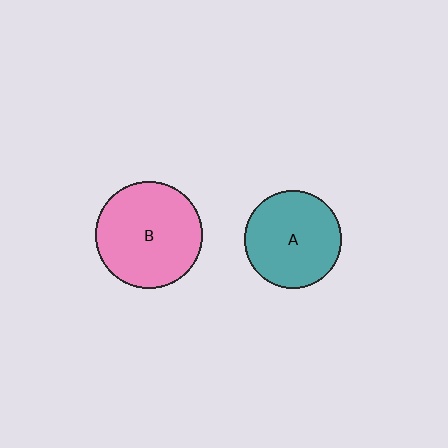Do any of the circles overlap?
No, none of the circles overlap.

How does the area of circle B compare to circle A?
Approximately 1.2 times.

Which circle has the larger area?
Circle B (pink).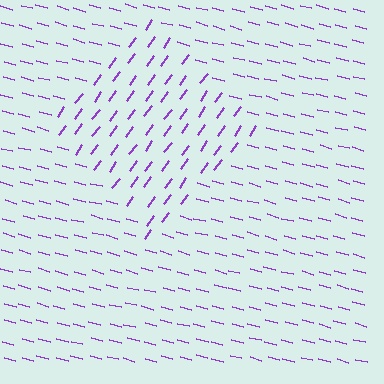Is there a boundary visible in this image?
Yes, there is a texture boundary formed by a change in line orientation.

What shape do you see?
I see a diamond.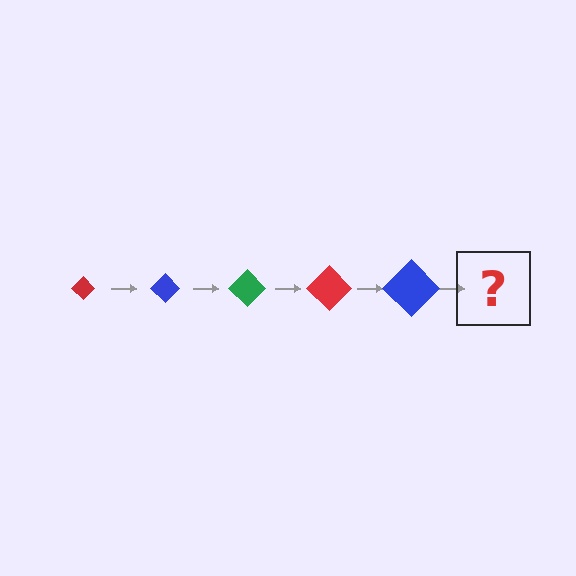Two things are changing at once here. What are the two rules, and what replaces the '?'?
The two rules are that the diamond grows larger each step and the color cycles through red, blue, and green. The '?' should be a green diamond, larger than the previous one.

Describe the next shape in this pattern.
It should be a green diamond, larger than the previous one.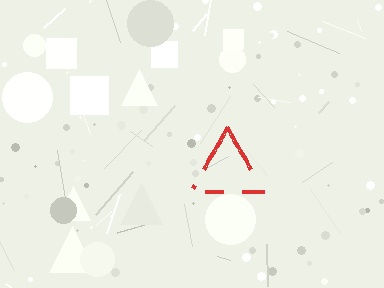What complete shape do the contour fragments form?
The contour fragments form a triangle.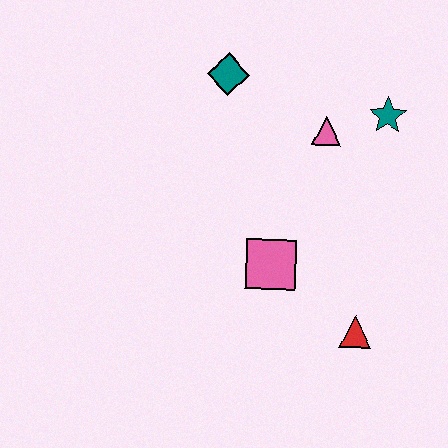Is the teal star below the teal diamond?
Yes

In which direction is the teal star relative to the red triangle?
The teal star is above the red triangle.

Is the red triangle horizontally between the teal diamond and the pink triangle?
No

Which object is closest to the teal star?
The pink triangle is closest to the teal star.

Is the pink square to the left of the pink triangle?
Yes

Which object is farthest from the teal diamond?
The red triangle is farthest from the teal diamond.